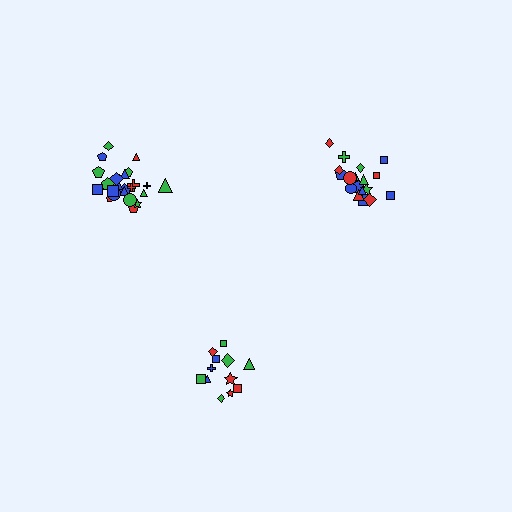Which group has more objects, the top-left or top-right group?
The top-left group.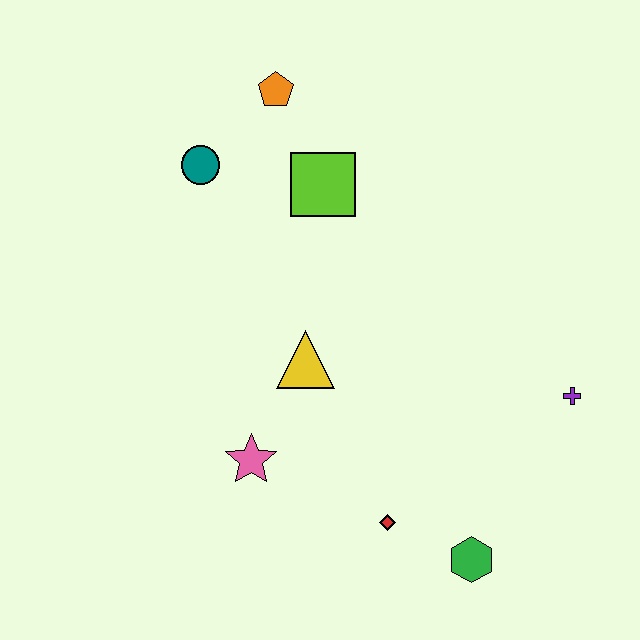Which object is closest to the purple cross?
The green hexagon is closest to the purple cross.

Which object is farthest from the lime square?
The green hexagon is farthest from the lime square.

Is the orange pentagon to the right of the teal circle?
Yes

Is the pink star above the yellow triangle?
No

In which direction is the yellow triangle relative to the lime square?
The yellow triangle is below the lime square.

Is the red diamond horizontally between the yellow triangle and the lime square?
No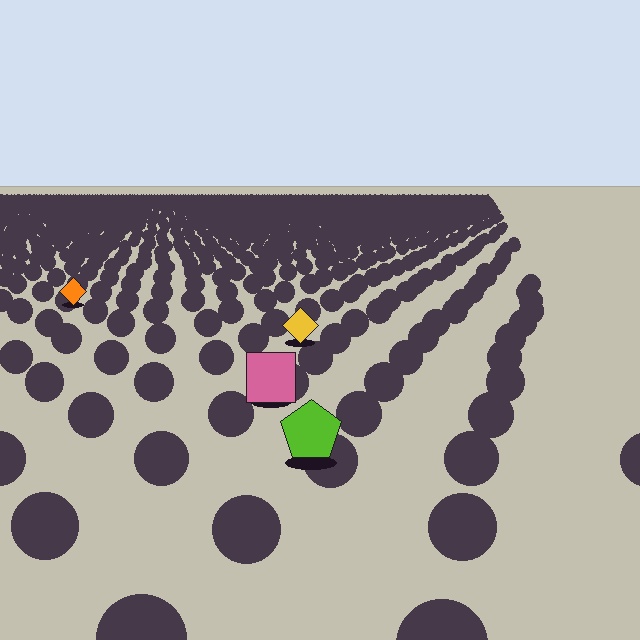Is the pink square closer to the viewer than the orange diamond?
Yes. The pink square is closer — you can tell from the texture gradient: the ground texture is coarser near it.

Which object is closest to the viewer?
The lime pentagon is closest. The texture marks near it are larger and more spread out.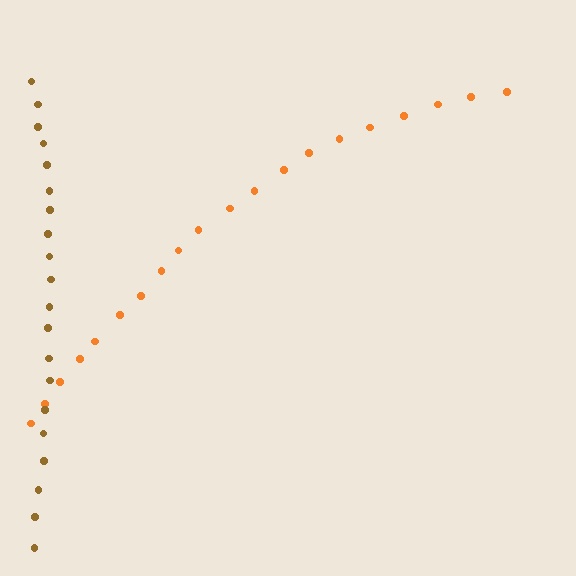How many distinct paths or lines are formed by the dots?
There are 2 distinct paths.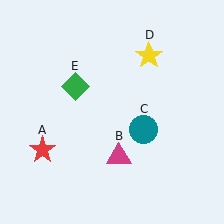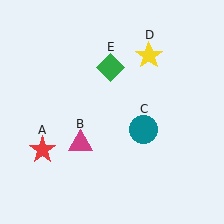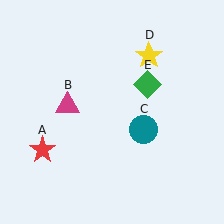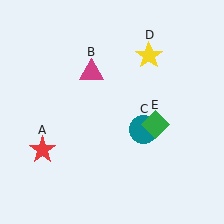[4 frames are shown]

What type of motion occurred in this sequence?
The magenta triangle (object B), green diamond (object E) rotated clockwise around the center of the scene.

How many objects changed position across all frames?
2 objects changed position: magenta triangle (object B), green diamond (object E).